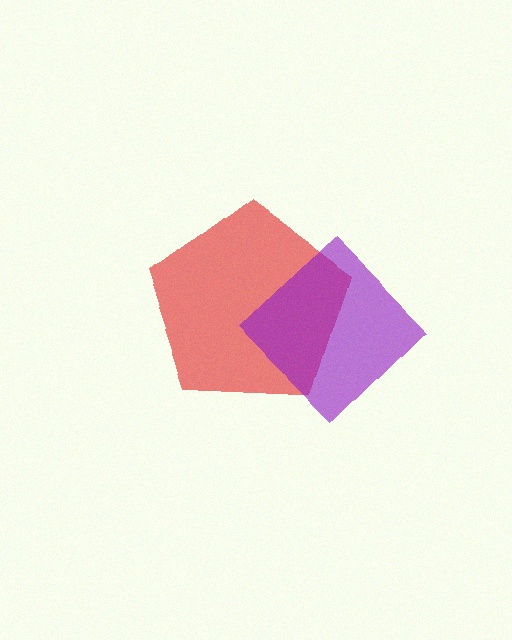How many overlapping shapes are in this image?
There are 2 overlapping shapes in the image.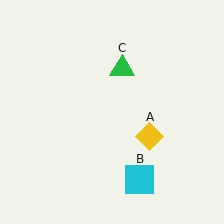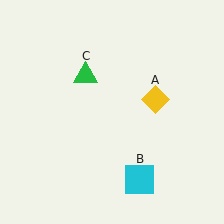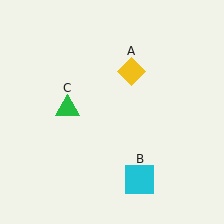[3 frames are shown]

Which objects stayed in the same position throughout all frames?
Cyan square (object B) remained stationary.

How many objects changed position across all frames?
2 objects changed position: yellow diamond (object A), green triangle (object C).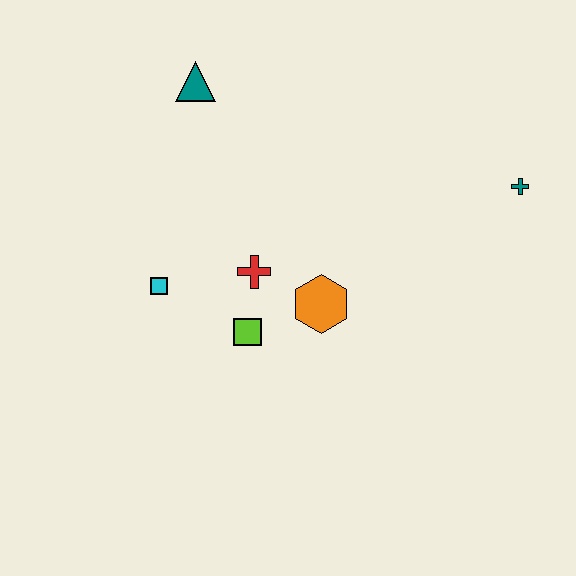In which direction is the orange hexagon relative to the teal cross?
The orange hexagon is to the left of the teal cross.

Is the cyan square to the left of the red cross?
Yes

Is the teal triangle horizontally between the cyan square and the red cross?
Yes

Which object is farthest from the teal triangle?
The teal cross is farthest from the teal triangle.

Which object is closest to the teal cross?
The orange hexagon is closest to the teal cross.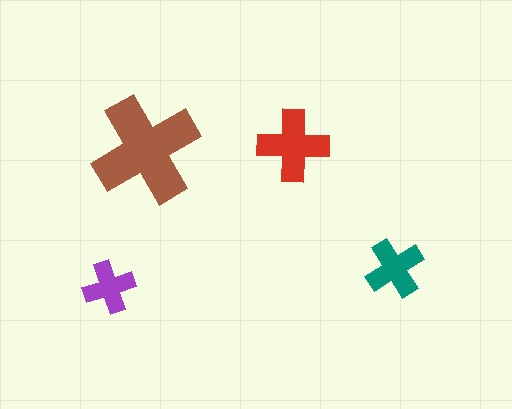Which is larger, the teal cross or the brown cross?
The brown one.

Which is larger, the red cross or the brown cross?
The brown one.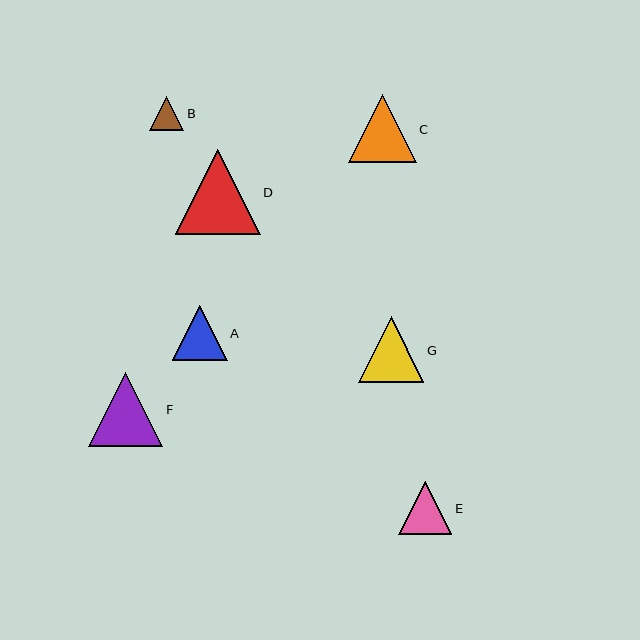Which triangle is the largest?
Triangle D is the largest with a size of approximately 85 pixels.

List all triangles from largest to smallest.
From largest to smallest: D, F, C, G, A, E, B.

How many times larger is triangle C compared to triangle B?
Triangle C is approximately 2.0 times the size of triangle B.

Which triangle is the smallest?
Triangle B is the smallest with a size of approximately 34 pixels.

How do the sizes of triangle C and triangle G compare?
Triangle C and triangle G are approximately the same size.